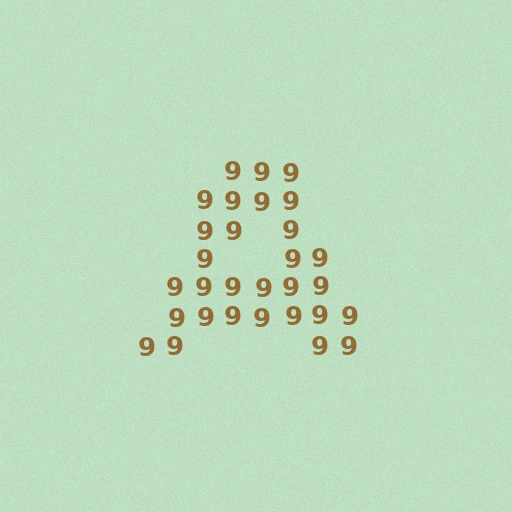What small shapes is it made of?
It is made of small digit 9's.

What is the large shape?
The large shape is the letter A.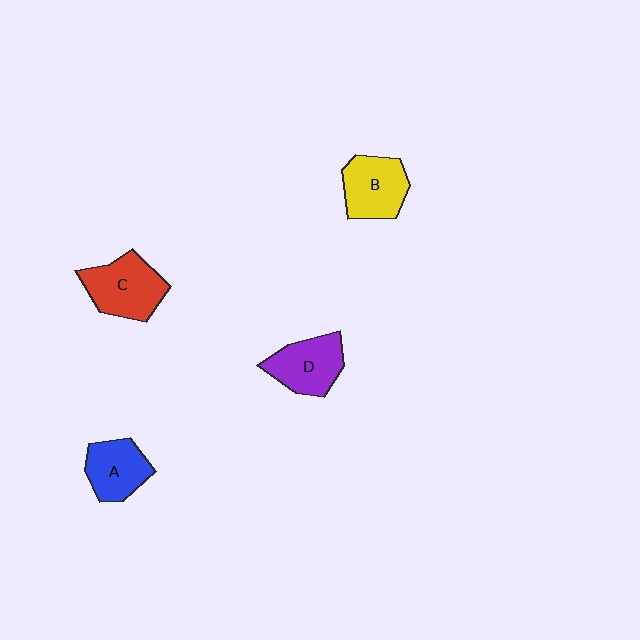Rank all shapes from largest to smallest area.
From largest to smallest: C (red), B (yellow), D (purple), A (blue).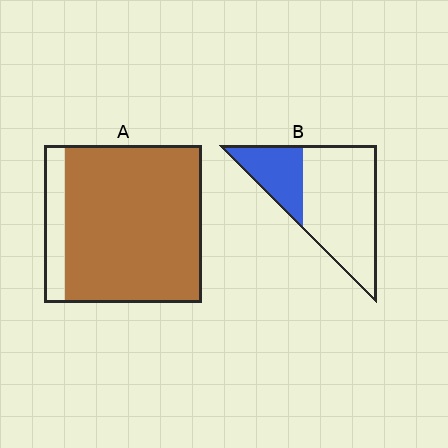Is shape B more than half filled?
No.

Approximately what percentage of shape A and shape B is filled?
A is approximately 85% and B is approximately 30%.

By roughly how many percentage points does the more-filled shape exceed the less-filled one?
By roughly 60 percentage points (A over B).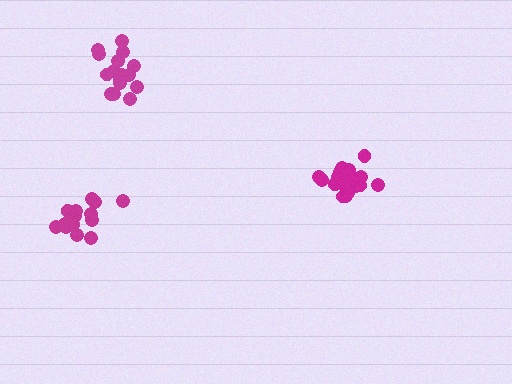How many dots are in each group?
Group 1: 20 dots, Group 2: 17 dots, Group 3: 17 dots (54 total).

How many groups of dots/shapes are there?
There are 3 groups.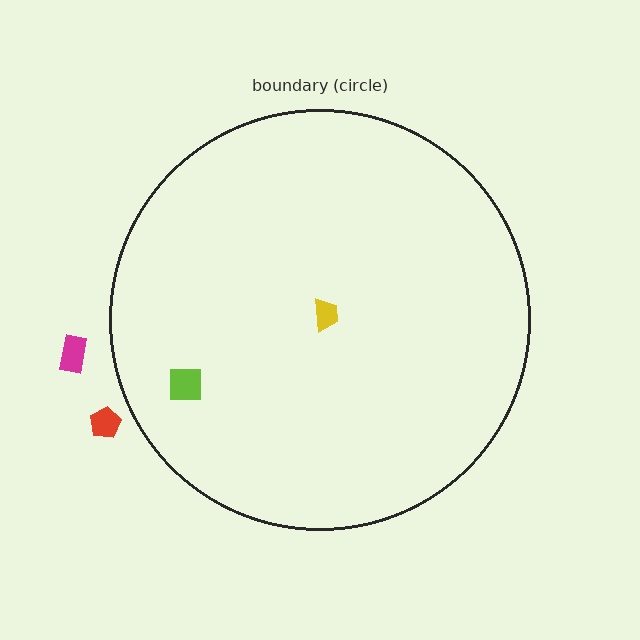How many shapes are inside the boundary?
2 inside, 2 outside.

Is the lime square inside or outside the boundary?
Inside.